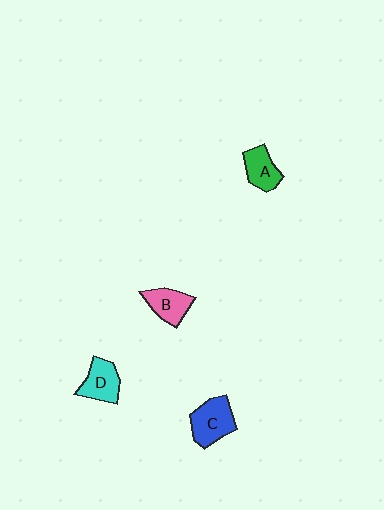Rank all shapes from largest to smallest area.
From largest to smallest: C (blue), D (cyan), B (pink), A (green).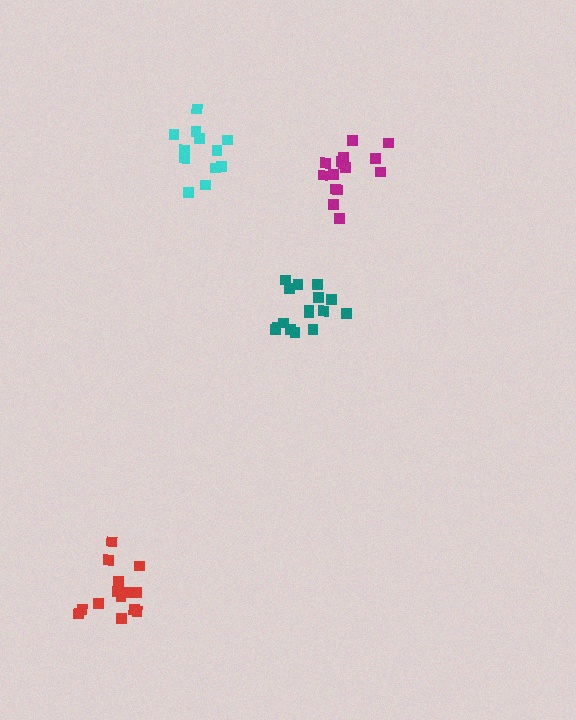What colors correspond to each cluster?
The clusters are colored: teal, cyan, red, magenta.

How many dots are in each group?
Group 1: 16 dots, Group 2: 12 dots, Group 3: 14 dots, Group 4: 15 dots (57 total).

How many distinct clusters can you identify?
There are 4 distinct clusters.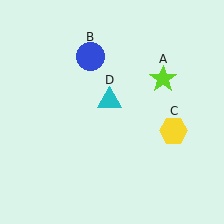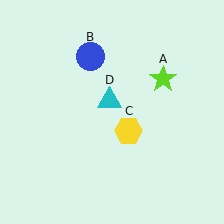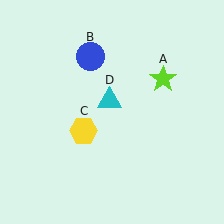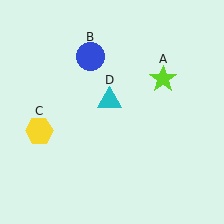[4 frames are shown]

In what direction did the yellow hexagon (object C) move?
The yellow hexagon (object C) moved left.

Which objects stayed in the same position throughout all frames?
Lime star (object A) and blue circle (object B) and cyan triangle (object D) remained stationary.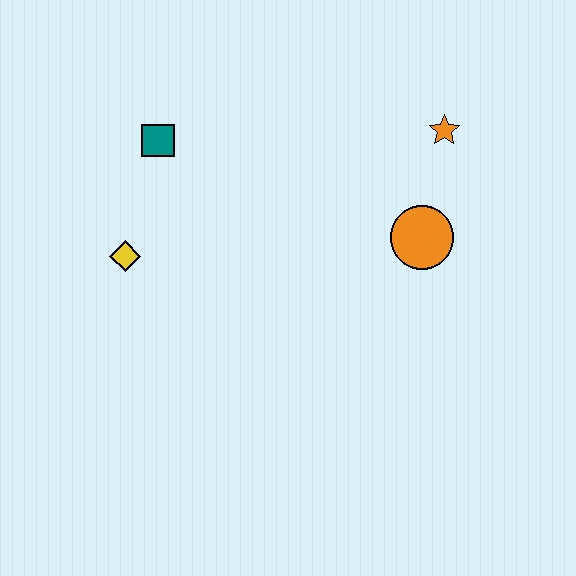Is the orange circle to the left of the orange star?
Yes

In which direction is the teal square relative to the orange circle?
The teal square is to the left of the orange circle.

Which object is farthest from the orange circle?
The yellow diamond is farthest from the orange circle.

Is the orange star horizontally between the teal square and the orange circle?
No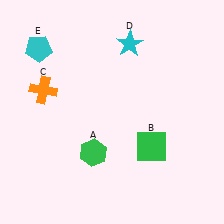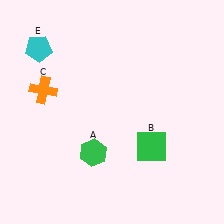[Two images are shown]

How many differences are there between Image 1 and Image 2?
There is 1 difference between the two images.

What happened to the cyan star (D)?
The cyan star (D) was removed in Image 2. It was in the top-right area of Image 1.